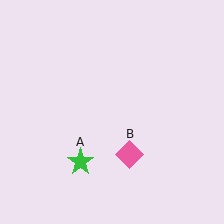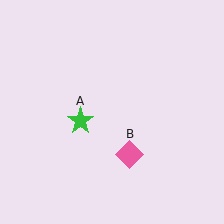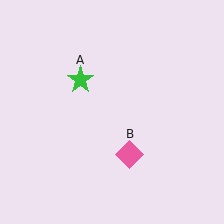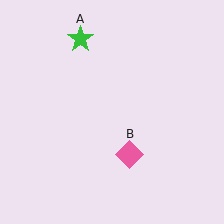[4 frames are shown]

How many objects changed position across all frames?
1 object changed position: green star (object A).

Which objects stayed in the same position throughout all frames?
Pink diamond (object B) remained stationary.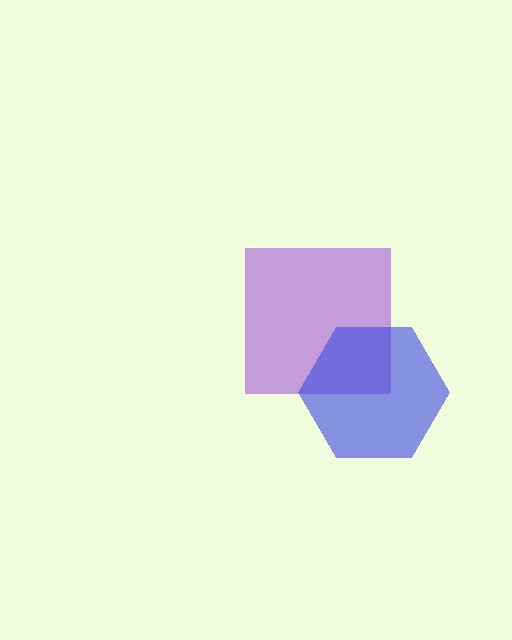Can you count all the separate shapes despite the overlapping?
Yes, there are 2 separate shapes.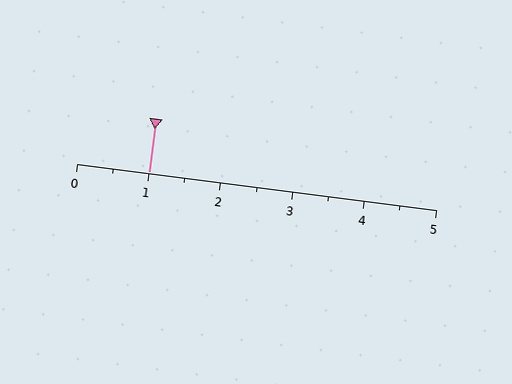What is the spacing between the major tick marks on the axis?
The major ticks are spaced 1 apart.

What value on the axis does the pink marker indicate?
The marker indicates approximately 1.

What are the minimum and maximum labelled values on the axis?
The axis runs from 0 to 5.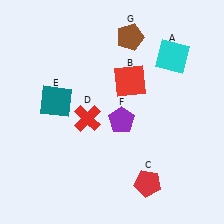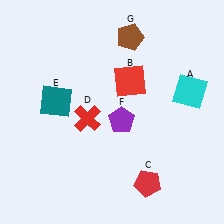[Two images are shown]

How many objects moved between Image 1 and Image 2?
1 object moved between the two images.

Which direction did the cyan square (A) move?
The cyan square (A) moved down.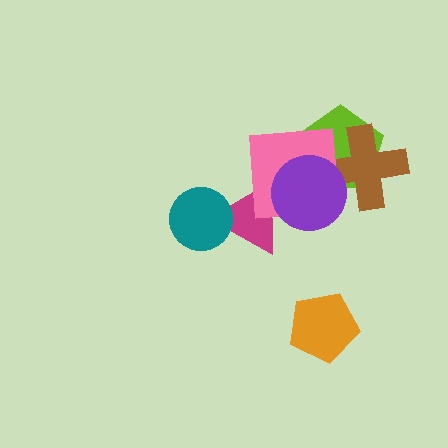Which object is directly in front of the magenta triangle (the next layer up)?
The teal circle is directly in front of the magenta triangle.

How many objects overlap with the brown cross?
3 objects overlap with the brown cross.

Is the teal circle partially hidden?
No, no other shape covers it.